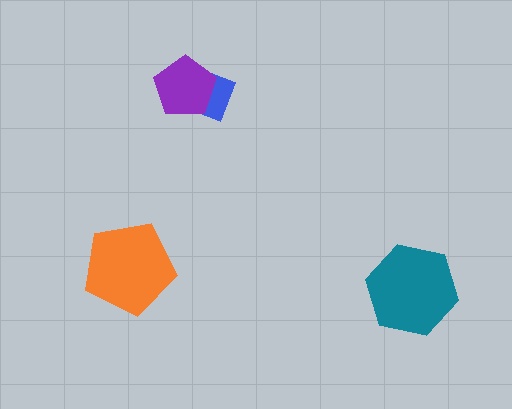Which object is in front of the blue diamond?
The purple pentagon is in front of the blue diamond.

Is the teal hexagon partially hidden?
No, no other shape covers it.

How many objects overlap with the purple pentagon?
1 object overlaps with the purple pentagon.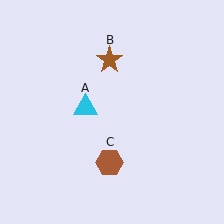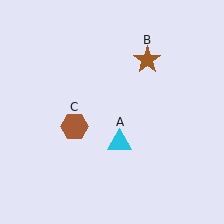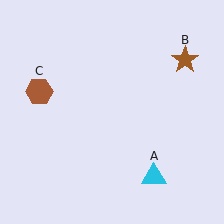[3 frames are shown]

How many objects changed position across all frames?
3 objects changed position: cyan triangle (object A), brown star (object B), brown hexagon (object C).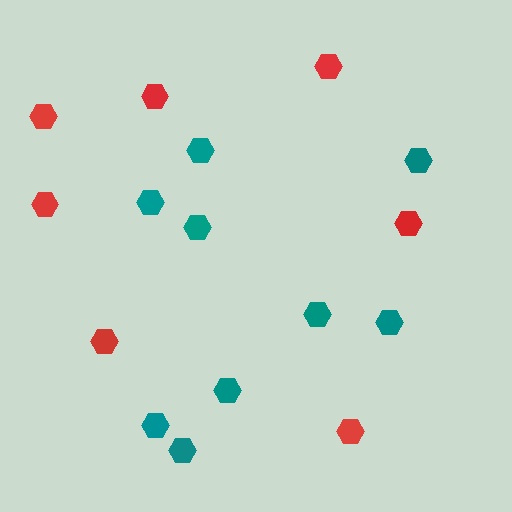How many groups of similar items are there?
There are 2 groups: one group of teal hexagons (9) and one group of red hexagons (7).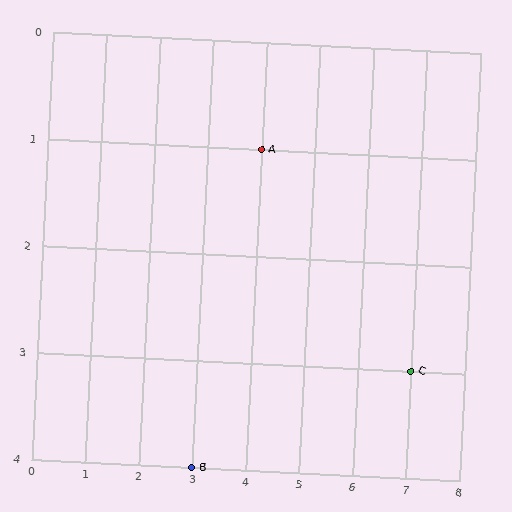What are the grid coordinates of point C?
Point C is at grid coordinates (7, 3).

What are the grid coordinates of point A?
Point A is at grid coordinates (4, 1).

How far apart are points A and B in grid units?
Points A and B are 1 column and 3 rows apart (about 3.2 grid units diagonally).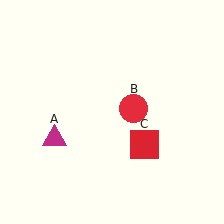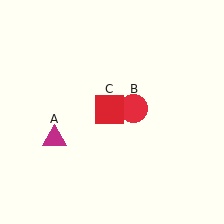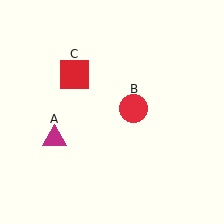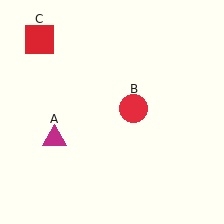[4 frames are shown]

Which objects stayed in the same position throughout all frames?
Magenta triangle (object A) and red circle (object B) remained stationary.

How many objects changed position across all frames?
1 object changed position: red square (object C).